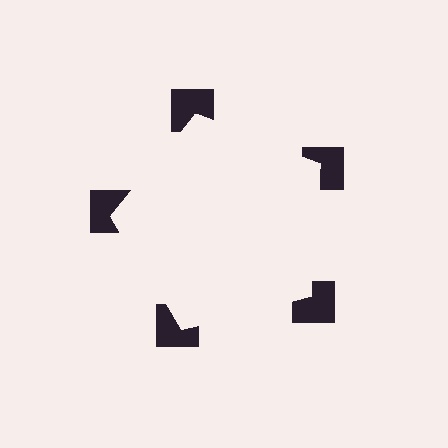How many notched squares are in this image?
There are 5 — one at each vertex of the illusory pentagon.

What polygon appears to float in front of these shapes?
An illusory pentagon — its edges are inferred from the aligned wedge cuts in the notched squares, not physically drawn.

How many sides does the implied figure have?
5 sides.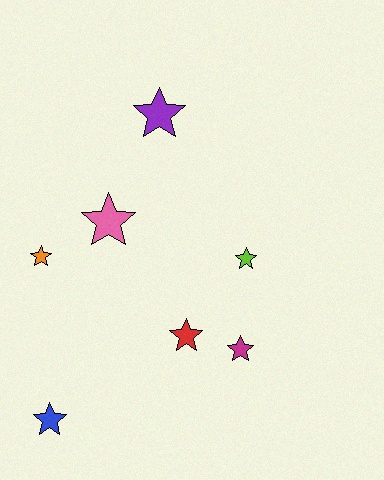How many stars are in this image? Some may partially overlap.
There are 7 stars.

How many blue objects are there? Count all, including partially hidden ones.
There is 1 blue object.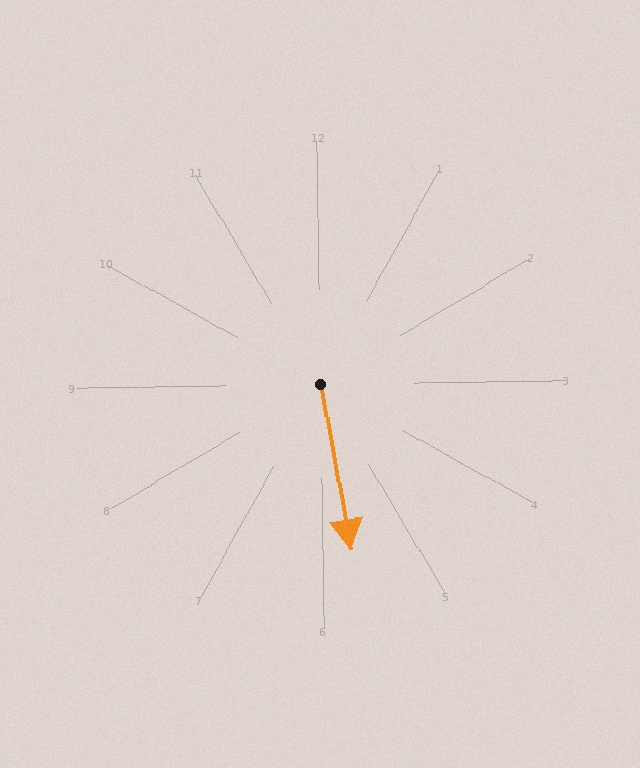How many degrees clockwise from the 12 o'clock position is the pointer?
Approximately 170 degrees.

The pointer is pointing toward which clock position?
Roughly 6 o'clock.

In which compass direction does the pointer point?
South.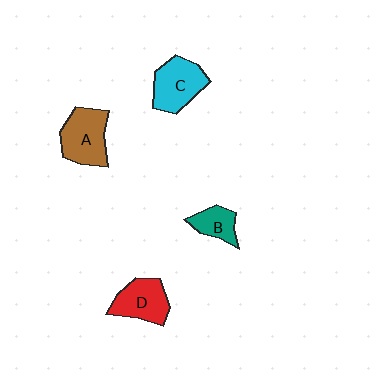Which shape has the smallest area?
Shape B (teal).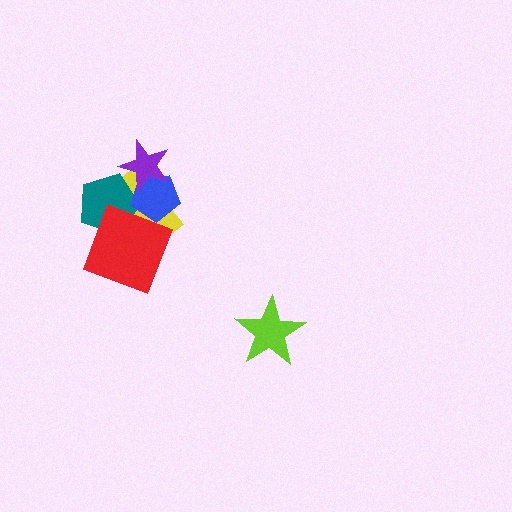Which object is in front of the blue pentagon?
The purple star is in front of the blue pentagon.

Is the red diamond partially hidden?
Yes, it is partially covered by another shape.